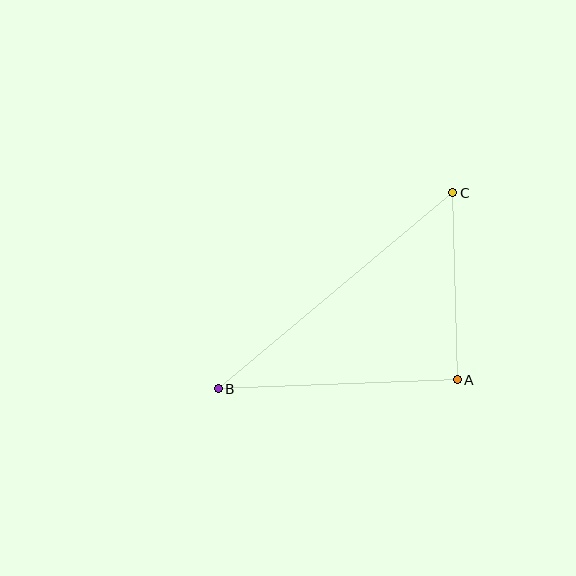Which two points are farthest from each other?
Points B and C are farthest from each other.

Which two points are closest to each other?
Points A and C are closest to each other.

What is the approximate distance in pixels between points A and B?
The distance between A and B is approximately 239 pixels.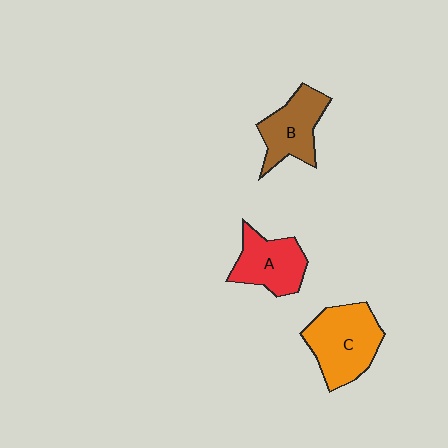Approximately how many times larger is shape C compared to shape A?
Approximately 1.3 times.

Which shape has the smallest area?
Shape A (red).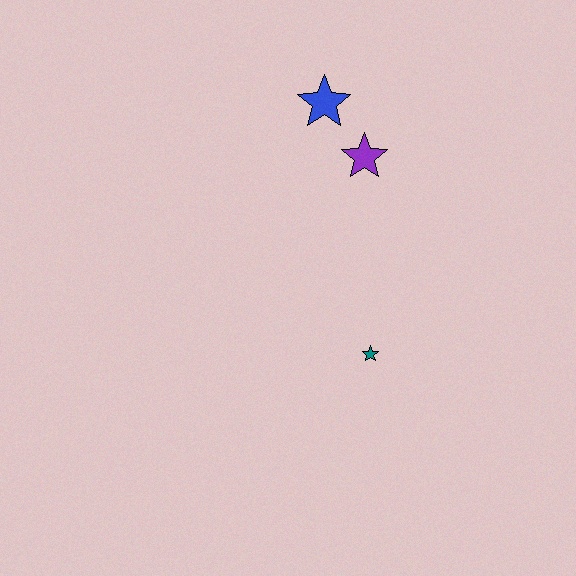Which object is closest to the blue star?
The purple star is closest to the blue star.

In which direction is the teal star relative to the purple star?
The teal star is below the purple star.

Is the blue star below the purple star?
No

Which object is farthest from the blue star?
The teal star is farthest from the blue star.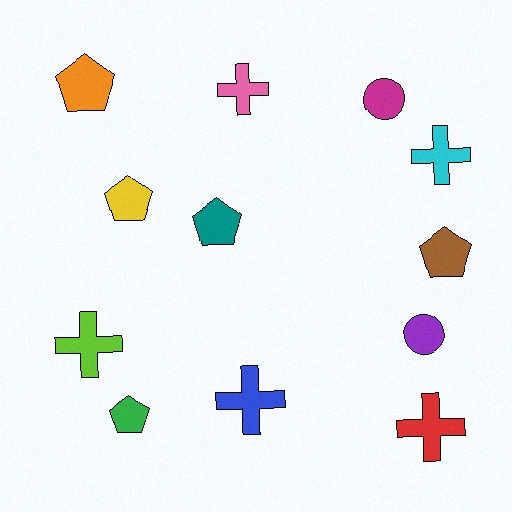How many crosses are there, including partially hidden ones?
There are 5 crosses.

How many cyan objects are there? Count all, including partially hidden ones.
There is 1 cyan object.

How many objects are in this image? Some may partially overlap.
There are 12 objects.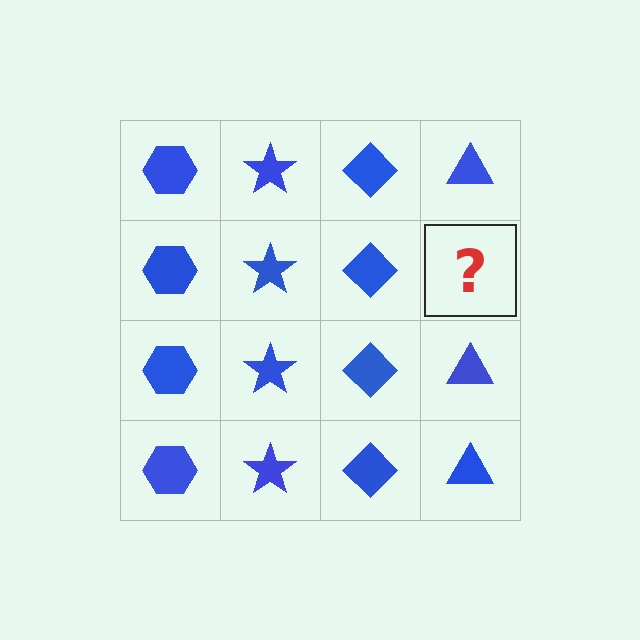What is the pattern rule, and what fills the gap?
The rule is that each column has a consistent shape. The gap should be filled with a blue triangle.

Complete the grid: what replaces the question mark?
The question mark should be replaced with a blue triangle.